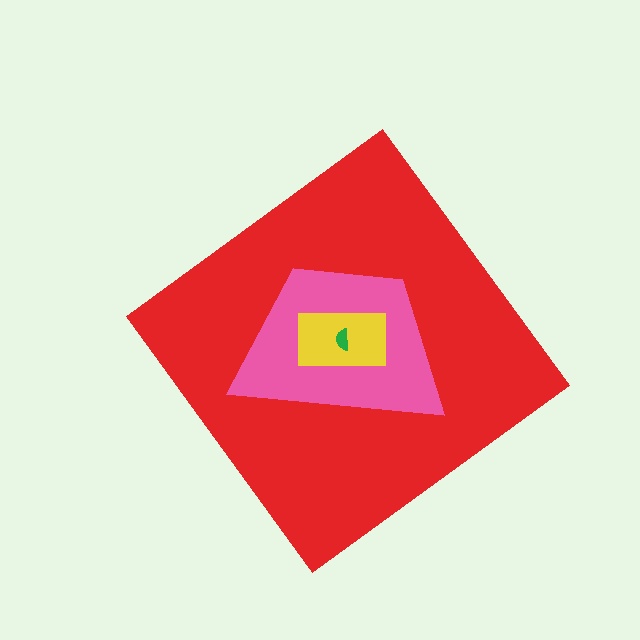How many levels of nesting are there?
4.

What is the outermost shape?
The red diamond.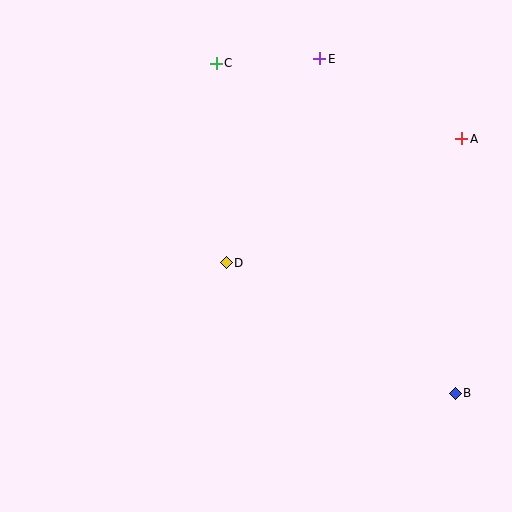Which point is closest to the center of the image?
Point D at (226, 263) is closest to the center.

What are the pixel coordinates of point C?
Point C is at (216, 63).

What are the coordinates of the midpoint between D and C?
The midpoint between D and C is at (221, 163).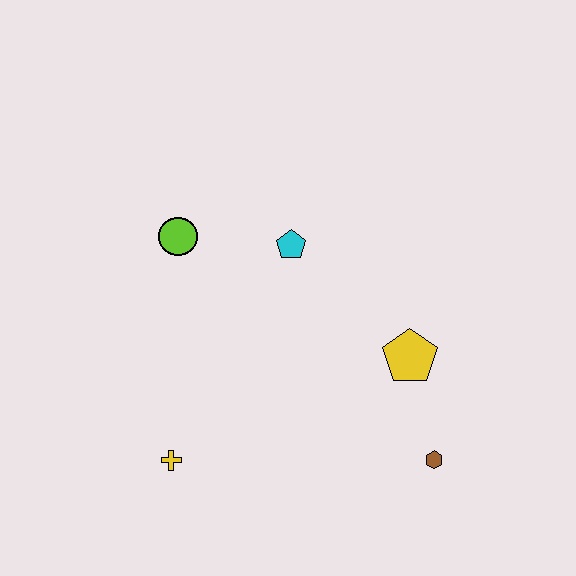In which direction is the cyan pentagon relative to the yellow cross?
The cyan pentagon is above the yellow cross.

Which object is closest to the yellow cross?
The lime circle is closest to the yellow cross.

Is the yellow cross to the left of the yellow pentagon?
Yes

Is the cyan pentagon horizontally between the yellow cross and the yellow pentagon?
Yes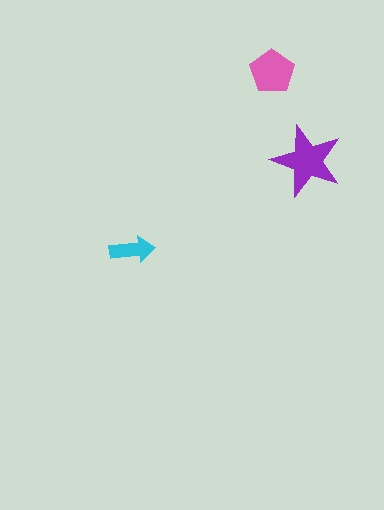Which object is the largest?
The purple star.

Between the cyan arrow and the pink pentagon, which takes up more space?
The pink pentagon.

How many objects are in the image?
There are 3 objects in the image.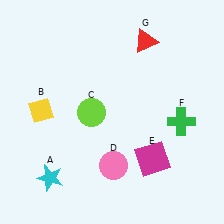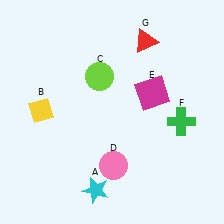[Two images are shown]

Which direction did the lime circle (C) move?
The lime circle (C) moved up.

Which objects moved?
The objects that moved are: the cyan star (A), the lime circle (C), the magenta square (E).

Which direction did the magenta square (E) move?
The magenta square (E) moved up.